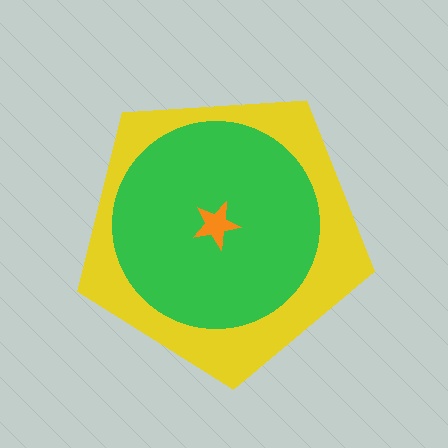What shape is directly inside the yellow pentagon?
The green circle.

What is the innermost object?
The orange star.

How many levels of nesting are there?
3.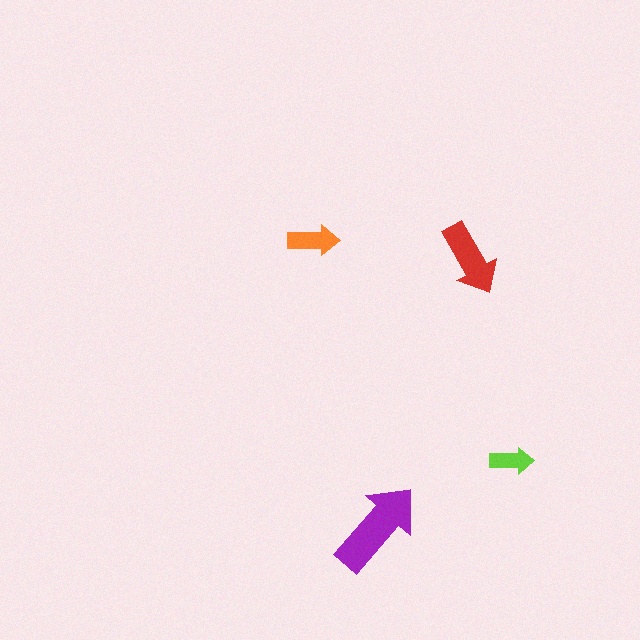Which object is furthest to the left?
The orange arrow is leftmost.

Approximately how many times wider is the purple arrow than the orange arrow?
About 2 times wider.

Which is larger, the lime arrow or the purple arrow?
The purple one.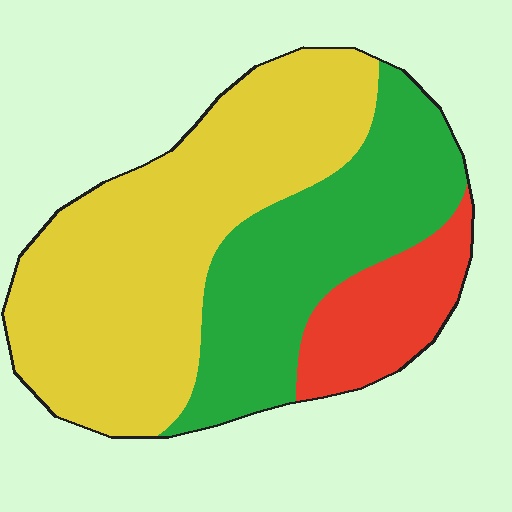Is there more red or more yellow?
Yellow.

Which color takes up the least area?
Red, at roughly 15%.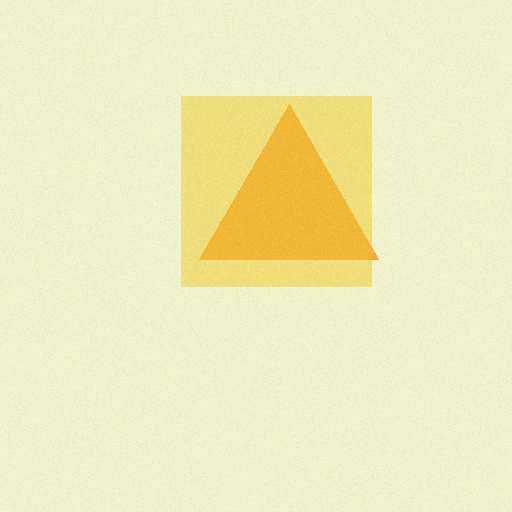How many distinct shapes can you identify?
There are 2 distinct shapes: an orange triangle, a yellow square.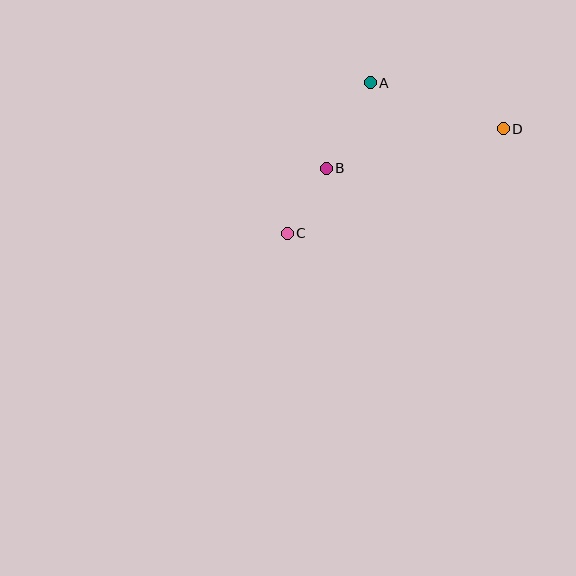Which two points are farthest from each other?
Points C and D are farthest from each other.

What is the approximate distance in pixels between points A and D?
The distance between A and D is approximately 141 pixels.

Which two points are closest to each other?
Points B and C are closest to each other.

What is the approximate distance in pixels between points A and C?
The distance between A and C is approximately 172 pixels.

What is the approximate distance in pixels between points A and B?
The distance between A and B is approximately 96 pixels.